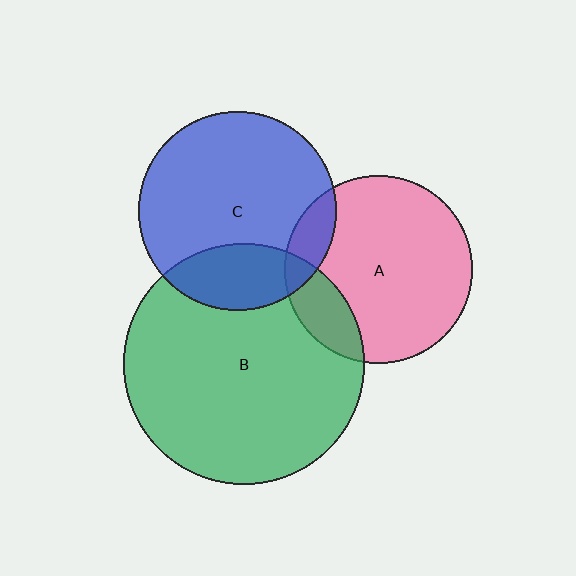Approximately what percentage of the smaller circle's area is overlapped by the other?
Approximately 25%.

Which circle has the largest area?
Circle B (green).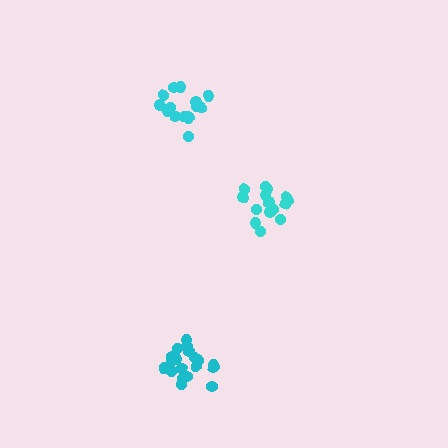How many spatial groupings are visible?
There are 3 spatial groupings.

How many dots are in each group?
Group 1: 15 dots, Group 2: 20 dots, Group 3: 15 dots (50 total).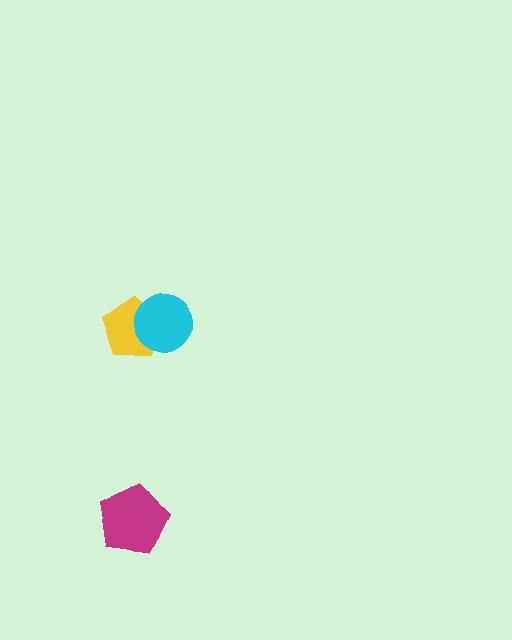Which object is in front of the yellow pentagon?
The cyan circle is in front of the yellow pentagon.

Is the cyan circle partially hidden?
No, no other shape covers it.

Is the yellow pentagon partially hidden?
Yes, it is partially covered by another shape.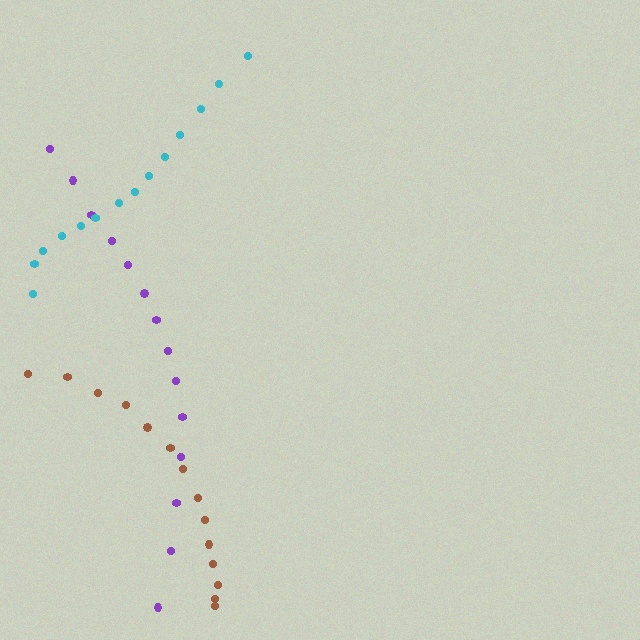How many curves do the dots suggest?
There are 3 distinct paths.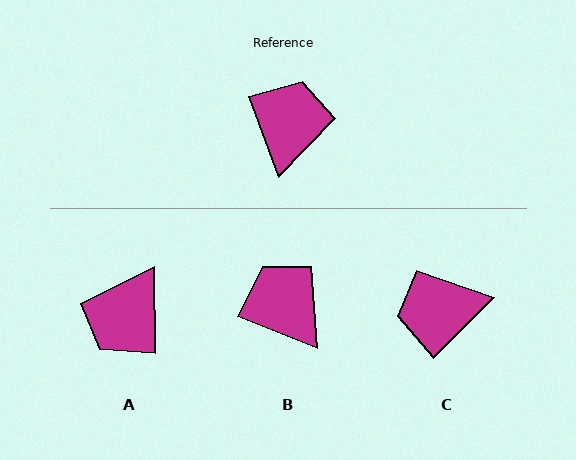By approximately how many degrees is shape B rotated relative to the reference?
Approximately 48 degrees counter-clockwise.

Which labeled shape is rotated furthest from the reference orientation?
A, about 161 degrees away.